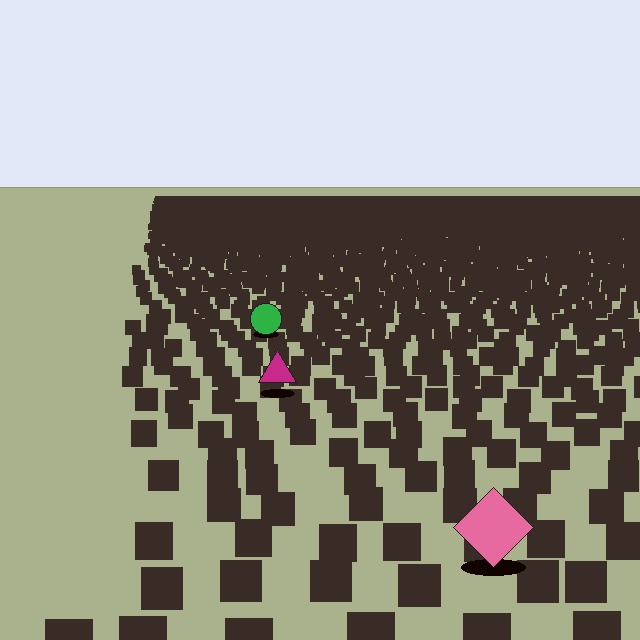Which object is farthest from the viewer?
The green circle is farthest from the viewer. It appears smaller and the ground texture around it is denser.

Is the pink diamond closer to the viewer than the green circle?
Yes. The pink diamond is closer — you can tell from the texture gradient: the ground texture is coarser near it.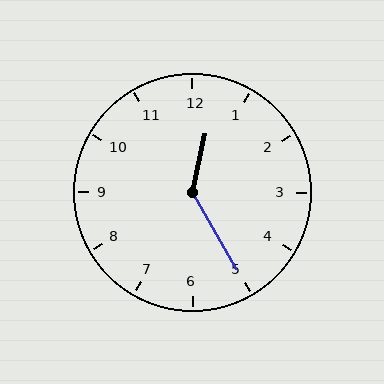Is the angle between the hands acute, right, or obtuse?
It is obtuse.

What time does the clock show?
12:25.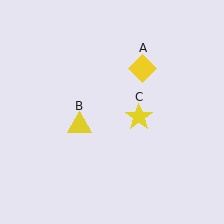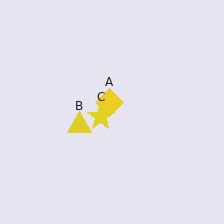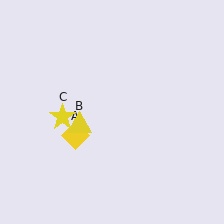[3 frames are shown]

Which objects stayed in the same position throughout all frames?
Yellow triangle (object B) remained stationary.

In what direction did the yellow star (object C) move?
The yellow star (object C) moved left.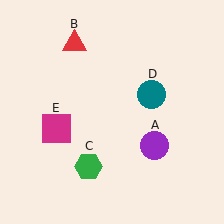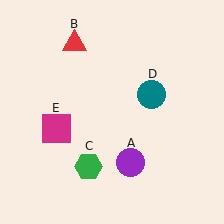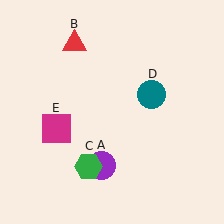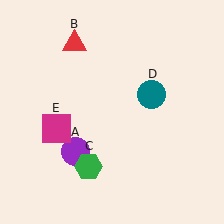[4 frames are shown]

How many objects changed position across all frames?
1 object changed position: purple circle (object A).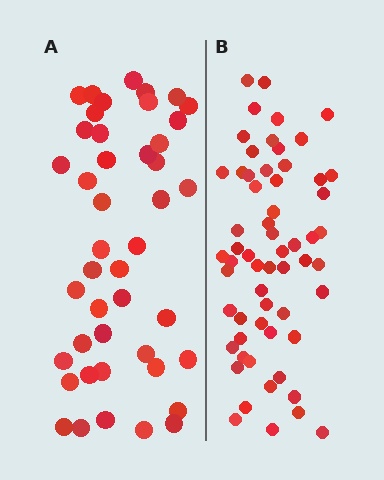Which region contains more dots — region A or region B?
Region B (the right region) has more dots.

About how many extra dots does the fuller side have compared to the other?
Region B has approximately 15 more dots than region A.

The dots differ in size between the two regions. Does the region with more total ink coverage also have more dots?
No. Region A has more total ink coverage because its dots are larger, but region B actually contains more individual dots. Total area can be misleading — the number of items is what matters here.